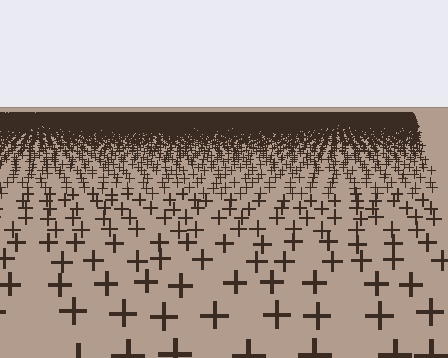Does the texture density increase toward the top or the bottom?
Density increases toward the top.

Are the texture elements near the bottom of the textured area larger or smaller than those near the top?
Larger. Near the bottom, elements are closer to the viewer and appear at a bigger on-screen size.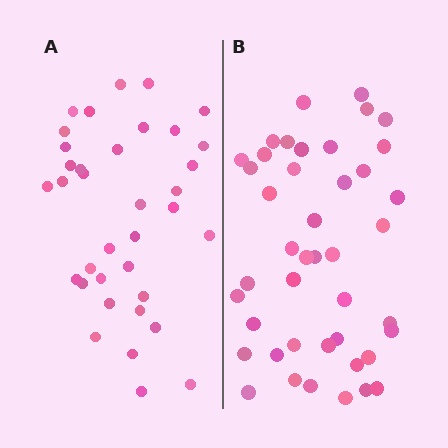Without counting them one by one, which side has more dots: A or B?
Region B (the right region) has more dots.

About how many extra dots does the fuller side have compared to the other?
Region B has roughly 8 or so more dots than region A.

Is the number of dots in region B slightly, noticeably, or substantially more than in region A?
Region B has only slightly more — the two regions are fairly close. The ratio is roughly 1.2 to 1.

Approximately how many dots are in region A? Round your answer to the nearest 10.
About 40 dots. (The exact count is 36, which rounds to 40.)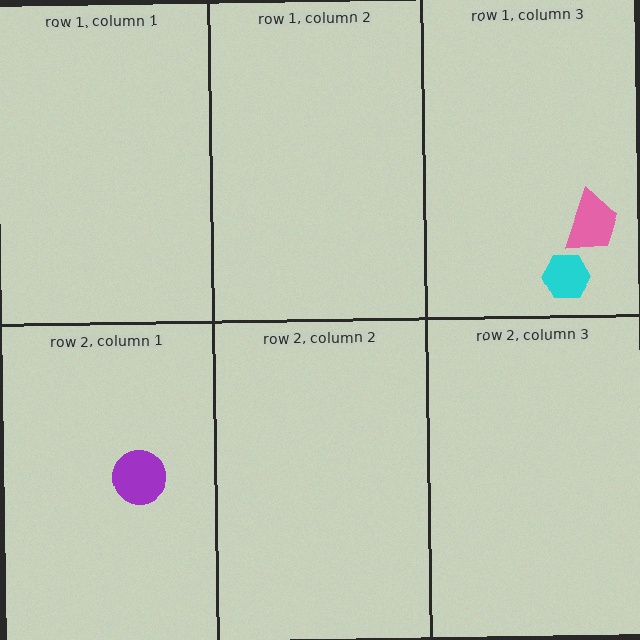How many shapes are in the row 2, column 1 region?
1.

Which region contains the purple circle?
The row 2, column 1 region.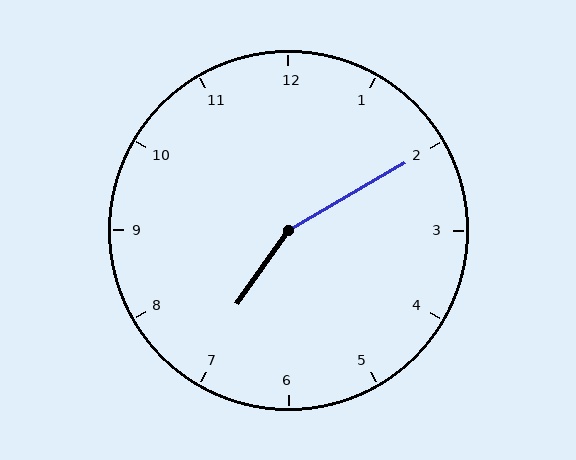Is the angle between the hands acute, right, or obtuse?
It is obtuse.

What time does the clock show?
7:10.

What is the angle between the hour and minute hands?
Approximately 155 degrees.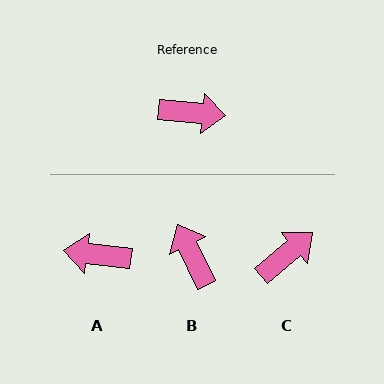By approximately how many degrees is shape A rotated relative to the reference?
Approximately 178 degrees counter-clockwise.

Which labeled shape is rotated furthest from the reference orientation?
A, about 178 degrees away.